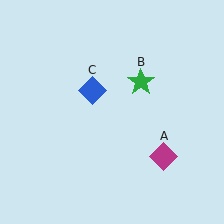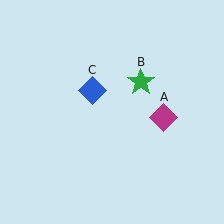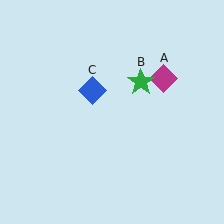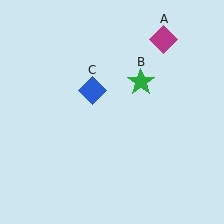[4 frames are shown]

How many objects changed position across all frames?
1 object changed position: magenta diamond (object A).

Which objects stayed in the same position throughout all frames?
Green star (object B) and blue diamond (object C) remained stationary.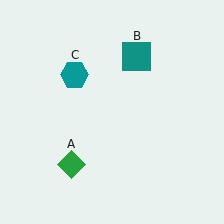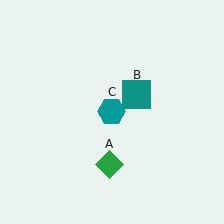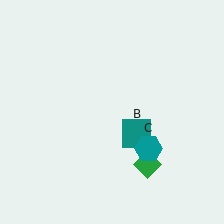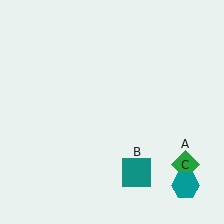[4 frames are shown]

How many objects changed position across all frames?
3 objects changed position: green diamond (object A), teal square (object B), teal hexagon (object C).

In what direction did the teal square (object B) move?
The teal square (object B) moved down.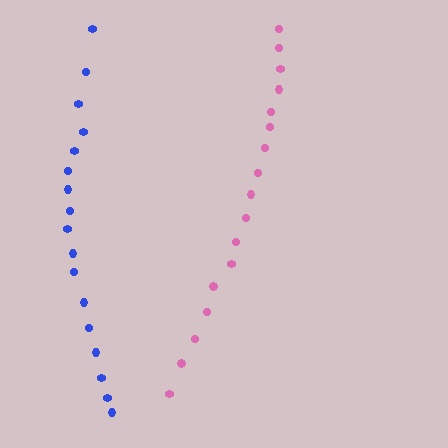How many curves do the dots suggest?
There are 2 distinct paths.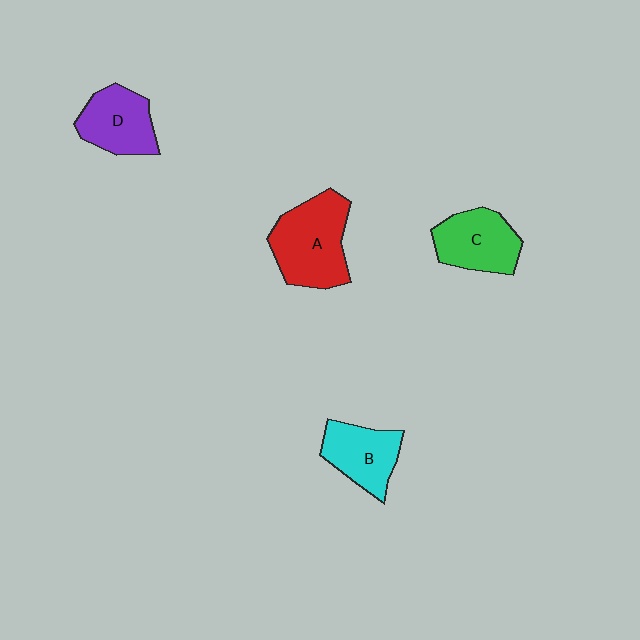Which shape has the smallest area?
Shape B (cyan).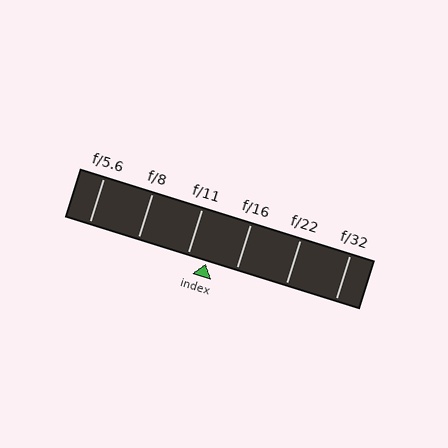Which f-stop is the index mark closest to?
The index mark is closest to f/11.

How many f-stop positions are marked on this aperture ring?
There are 6 f-stop positions marked.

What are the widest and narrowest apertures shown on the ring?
The widest aperture shown is f/5.6 and the narrowest is f/32.